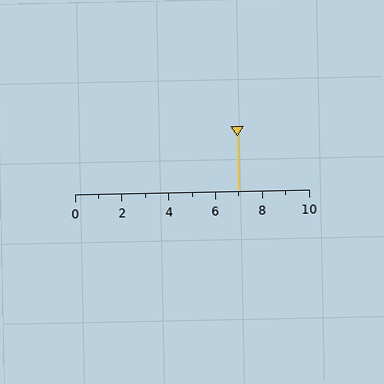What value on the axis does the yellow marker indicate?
The marker indicates approximately 7.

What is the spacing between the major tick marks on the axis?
The major ticks are spaced 2 apart.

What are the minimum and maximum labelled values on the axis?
The axis runs from 0 to 10.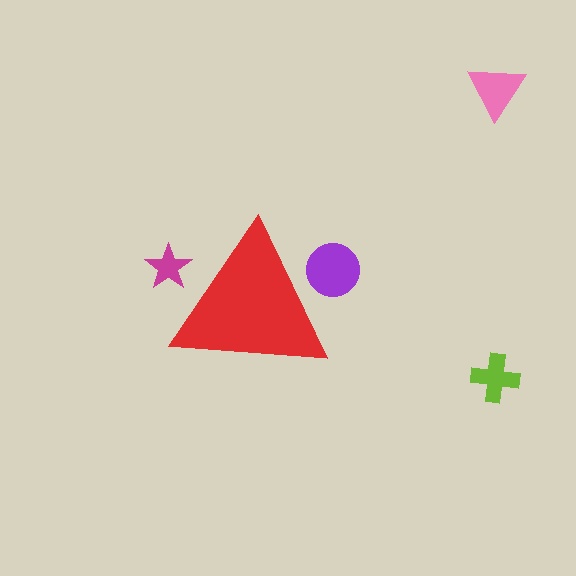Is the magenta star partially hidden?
Yes, the magenta star is partially hidden behind the red triangle.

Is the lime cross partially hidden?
No, the lime cross is fully visible.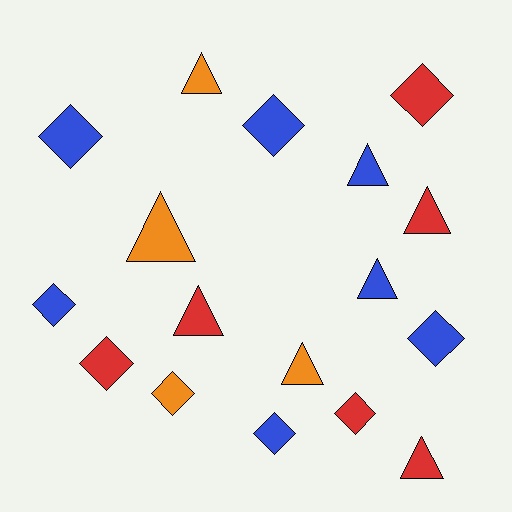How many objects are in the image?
There are 17 objects.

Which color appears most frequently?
Blue, with 7 objects.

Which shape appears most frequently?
Diamond, with 9 objects.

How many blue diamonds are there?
There are 5 blue diamonds.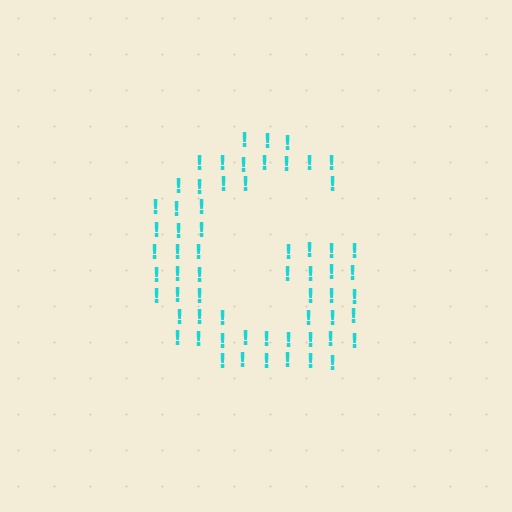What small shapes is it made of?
It is made of small exclamation marks.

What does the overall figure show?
The overall figure shows the letter G.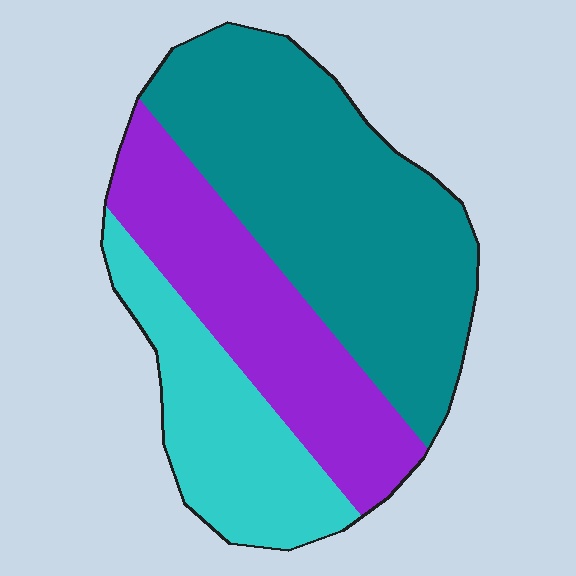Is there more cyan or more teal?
Teal.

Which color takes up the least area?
Cyan, at roughly 25%.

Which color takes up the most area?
Teal, at roughly 50%.